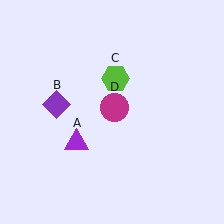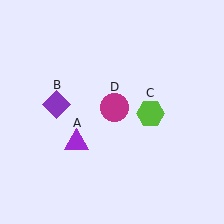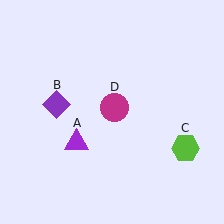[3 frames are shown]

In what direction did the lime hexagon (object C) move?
The lime hexagon (object C) moved down and to the right.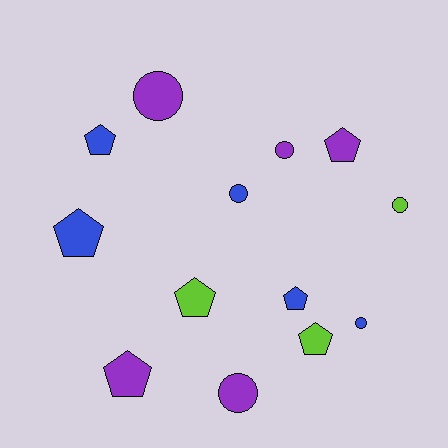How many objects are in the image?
There are 13 objects.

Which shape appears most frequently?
Pentagon, with 7 objects.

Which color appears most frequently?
Blue, with 5 objects.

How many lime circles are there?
There is 1 lime circle.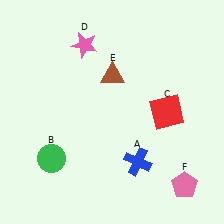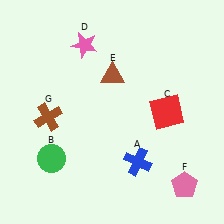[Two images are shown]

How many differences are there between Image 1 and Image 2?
There is 1 difference between the two images.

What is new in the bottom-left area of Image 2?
A brown cross (G) was added in the bottom-left area of Image 2.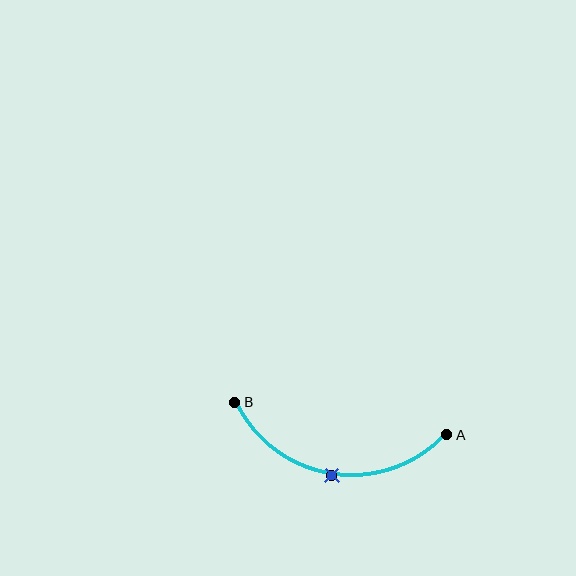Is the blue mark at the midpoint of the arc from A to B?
Yes. The blue mark lies on the arc at equal arc-length from both A and B — it is the arc midpoint.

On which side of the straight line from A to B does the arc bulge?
The arc bulges below the straight line connecting A and B.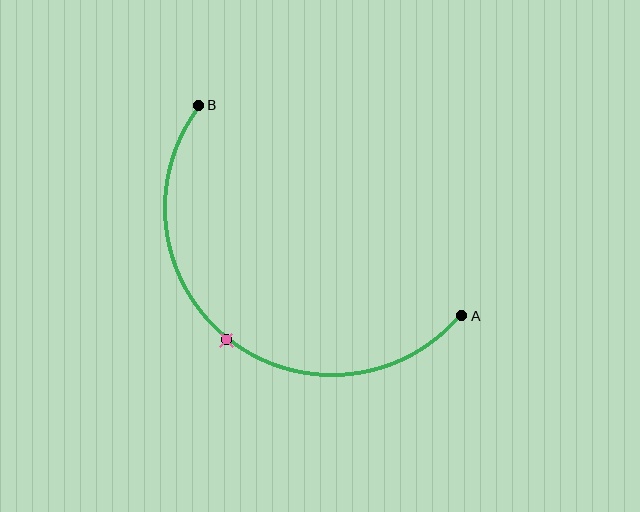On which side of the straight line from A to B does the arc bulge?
The arc bulges below and to the left of the straight line connecting A and B.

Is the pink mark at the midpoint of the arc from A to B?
Yes. The pink mark lies on the arc at equal arc-length from both A and B — it is the arc midpoint.